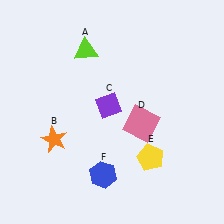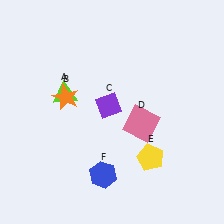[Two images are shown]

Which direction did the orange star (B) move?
The orange star (B) moved up.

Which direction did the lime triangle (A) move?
The lime triangle (A) moved down.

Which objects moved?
The objects that moved are: the lime triangle (A), the orange star (B).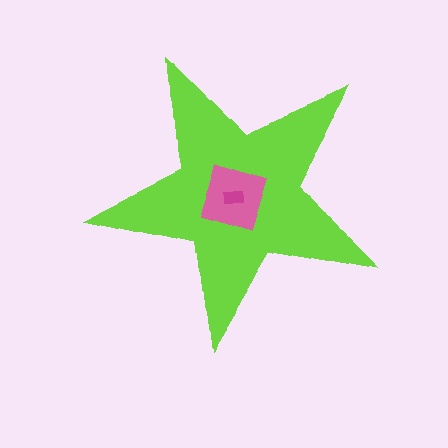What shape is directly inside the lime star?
The pink diamond.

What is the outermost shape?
The lime star.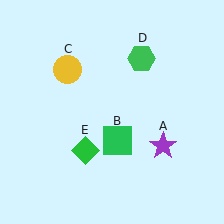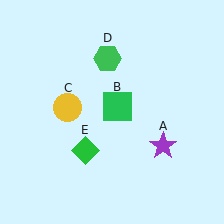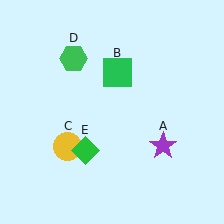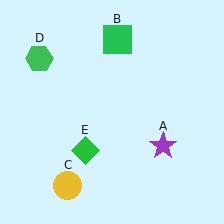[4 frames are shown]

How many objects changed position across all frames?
3 objects changed position: green square (object B), yellow circle (object C), green hexagon (object D).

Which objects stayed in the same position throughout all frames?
Purple star (object A) and green diamond (object E) remained stationary.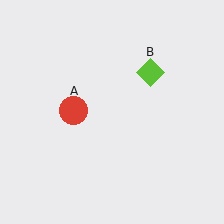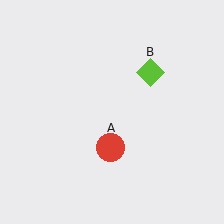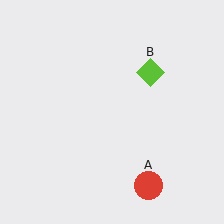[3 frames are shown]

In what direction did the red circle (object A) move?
The red circle (object A) moved down and to the right.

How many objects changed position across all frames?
1 object changed position: red circle (object A).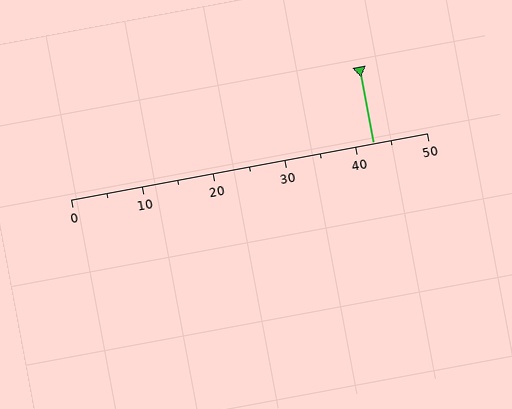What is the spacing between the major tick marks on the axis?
The major ticks are spaced 10 apart.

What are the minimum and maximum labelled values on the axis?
The axis runs from 0 to 50.